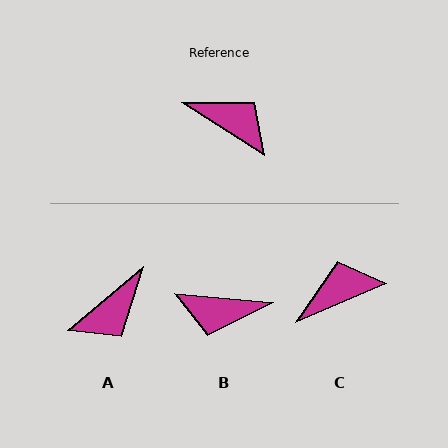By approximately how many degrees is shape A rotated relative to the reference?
Approximately 108 degrees clockwise.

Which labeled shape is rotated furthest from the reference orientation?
B, about 153 degrees away.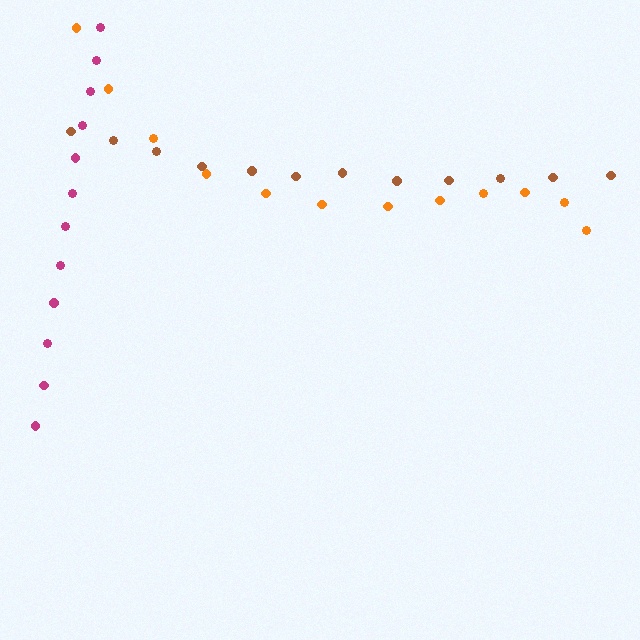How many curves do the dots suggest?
There are 3 distinct paths.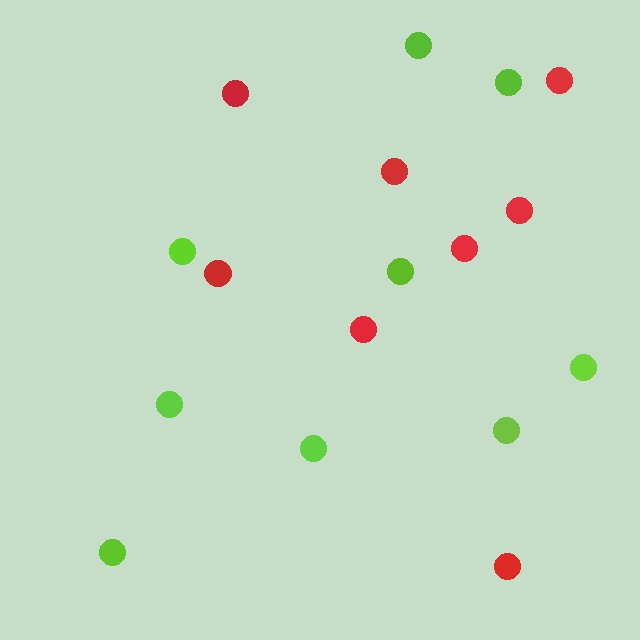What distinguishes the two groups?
There are 2 groups: one group of red circles (8) and one group of lime circles (9).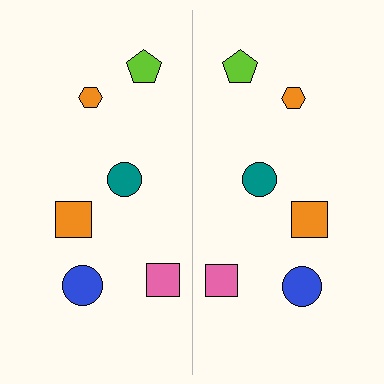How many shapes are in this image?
There are 12 shapes in this image.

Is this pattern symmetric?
Yes, this pattern has bilateral (reflection) symmetry.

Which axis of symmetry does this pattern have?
The pattern has a vertical axis of symmetry running through the center of the image.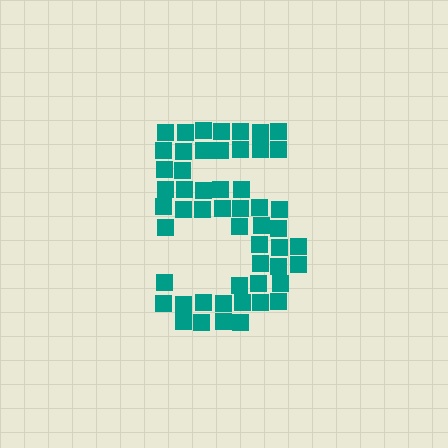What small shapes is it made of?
It is made of small squares.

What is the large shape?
The large shape is the digit 5.